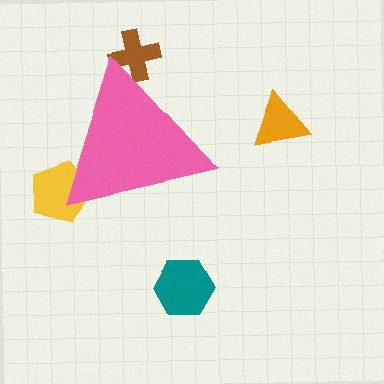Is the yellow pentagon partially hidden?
Yes, the yellow pentagon is partially hidden behind the pink triangle.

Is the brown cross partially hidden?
Yes, the brown cross is partially hidden behind the pink triangle.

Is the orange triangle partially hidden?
No, the orange triangle is fully visible.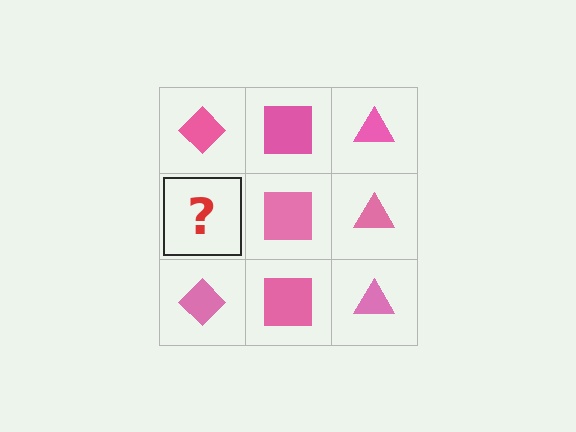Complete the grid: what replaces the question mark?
The question mark should be replaced with a pink diamond.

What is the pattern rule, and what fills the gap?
The rule is that each column has a consistent shape. The gap should be filled with a pink diamond.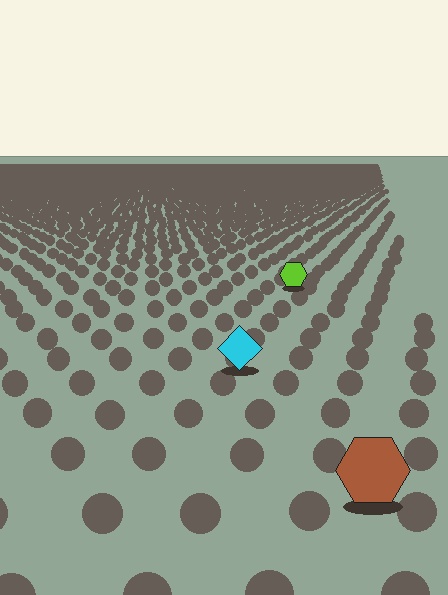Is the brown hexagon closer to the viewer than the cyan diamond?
Yes. The brown hexagon is closer — you can tell from the texture gradient: the ground texture is coarser near it.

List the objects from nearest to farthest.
From nearest to farthest: the brown hexagon, the cyan diamond, the lime hexagon.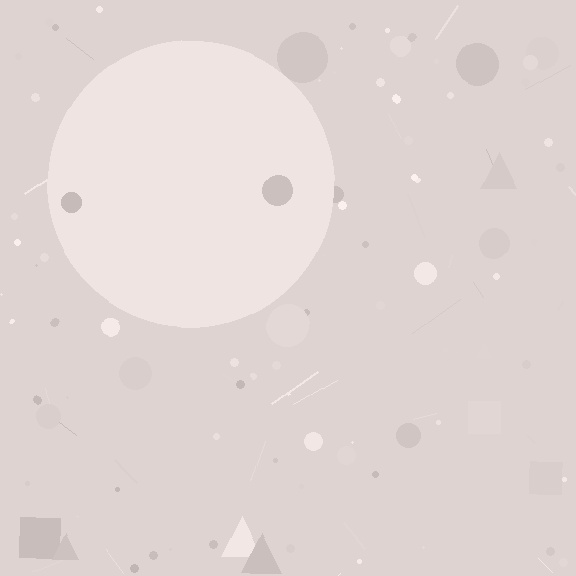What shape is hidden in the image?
A circle is hidden in the image.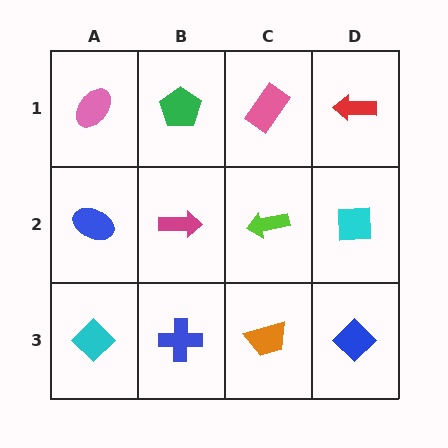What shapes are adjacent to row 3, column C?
A lime arrow (row 2, column C), a blue cross (row 3, column B), a blue diamond (row 3, column D).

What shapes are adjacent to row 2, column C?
A pink rectangle (row 1, column C), an orange trapezoid (row 3, column C), a magenta arrow (row 2, column B), a cyan square (row 2, column D).